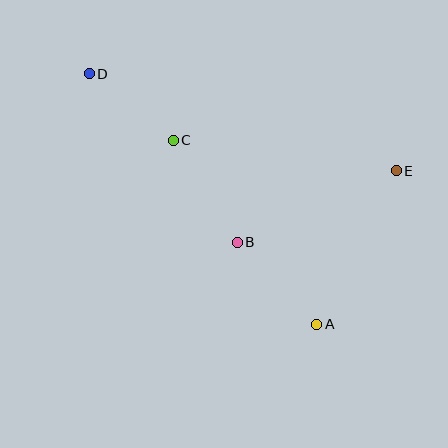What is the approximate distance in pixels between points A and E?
The distance between A and E is approximately 173 pixels.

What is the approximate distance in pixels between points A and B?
The distance between A and B is approximately 114 pixels.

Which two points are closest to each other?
Points C and D are closest to each other.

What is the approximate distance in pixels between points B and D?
The distance between B and D is approximately 224 pixels.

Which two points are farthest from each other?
Points A and D are farthest from each other.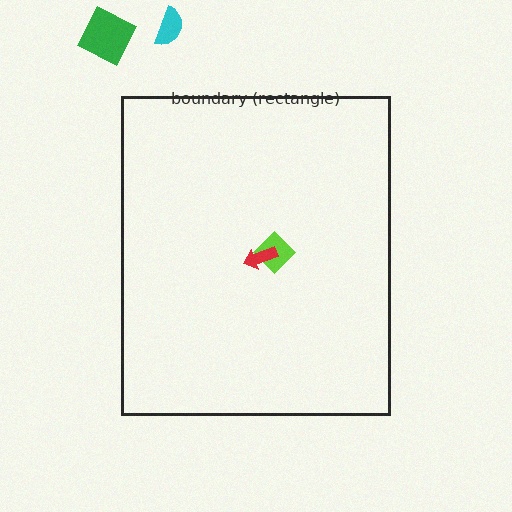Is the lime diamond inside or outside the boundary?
Inside.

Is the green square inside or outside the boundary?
Outside.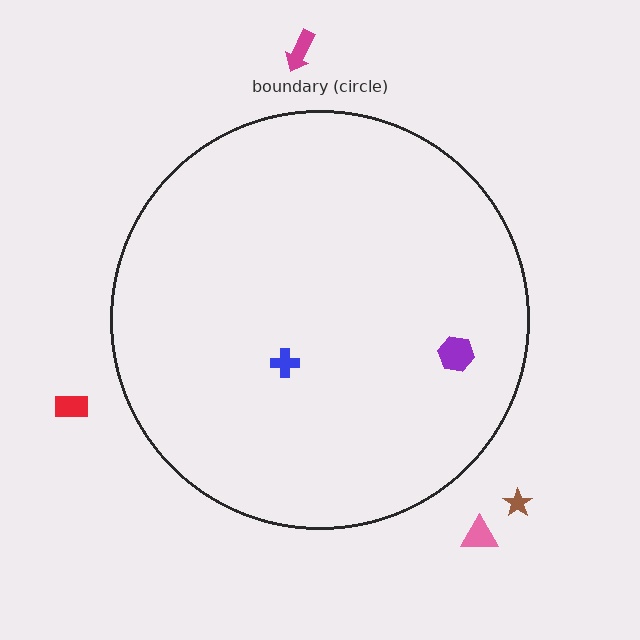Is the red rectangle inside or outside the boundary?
Outside.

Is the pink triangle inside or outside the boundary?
Outside.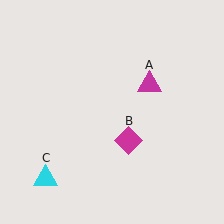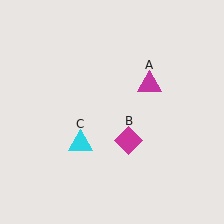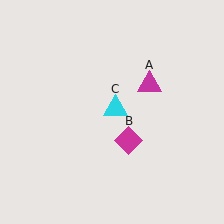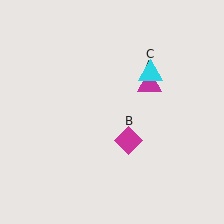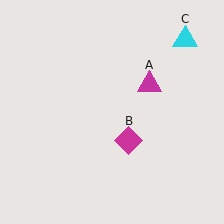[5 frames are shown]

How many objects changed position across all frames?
1 object changed position: cyan triangle (object C).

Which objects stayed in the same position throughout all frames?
Magenta triangle (object A) and magenta diamond (object B) remained stationary.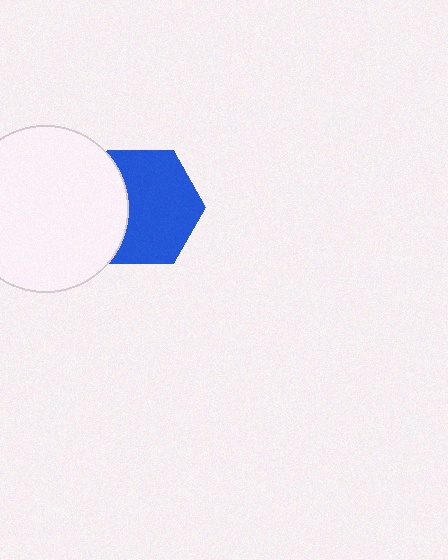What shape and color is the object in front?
The object in front is a white circle.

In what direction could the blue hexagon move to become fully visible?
The blue hexagon could move right. That would shift it out from behind the white circle entirely.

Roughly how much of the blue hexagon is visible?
Most of it is visible (roughly 69%).